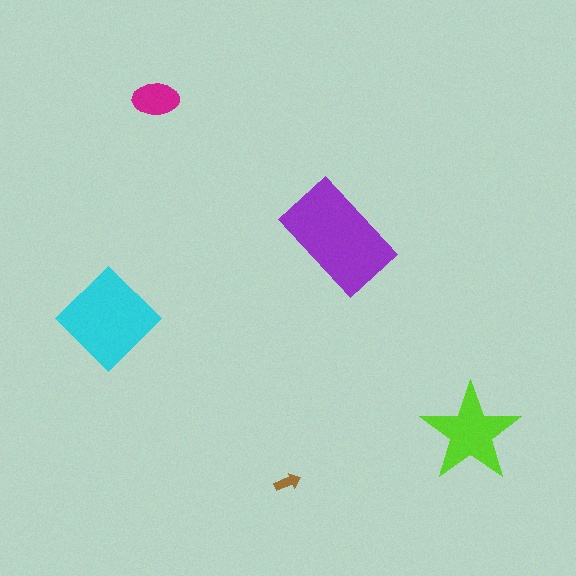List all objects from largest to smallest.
The purple rectangle, the cyan diamond, the lime star, the magenta ellipse, the brown arrow.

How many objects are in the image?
There are 5 objects in the image.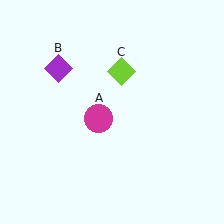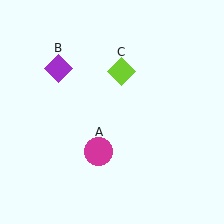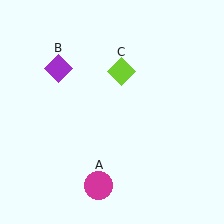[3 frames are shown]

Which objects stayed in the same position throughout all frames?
Purple diamond (object B) and lime diamond (object C) remained stationary.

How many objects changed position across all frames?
1 object changed position: magenta circle (object A).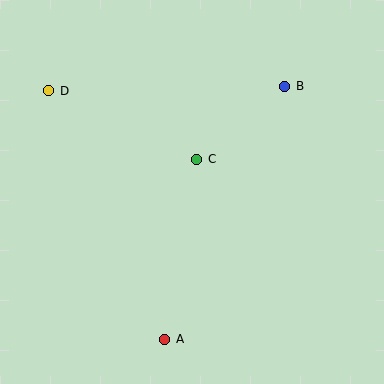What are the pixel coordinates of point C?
Point C is at (197, 159).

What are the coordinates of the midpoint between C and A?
The midpoint between C and A is at (181, 249).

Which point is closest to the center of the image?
Point C at (197, 159) is closest to the center.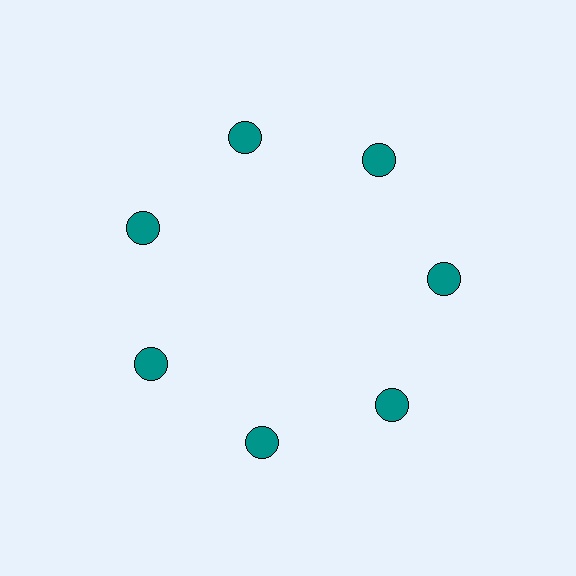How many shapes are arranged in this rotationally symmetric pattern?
There are 7 shapes, arranged in 7 groups of 1.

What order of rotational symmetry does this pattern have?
This pattern has 7-fold rotational symmetry.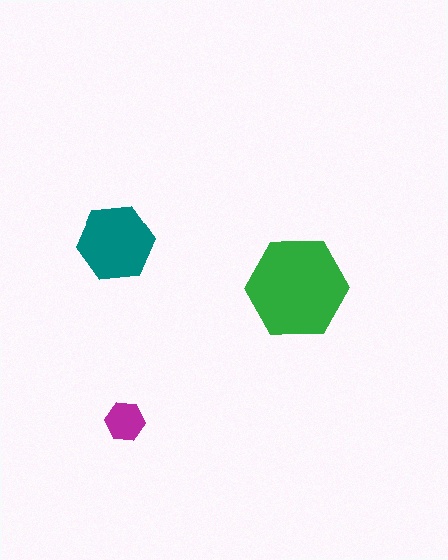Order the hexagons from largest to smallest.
the green one, the teal one, the magenta one.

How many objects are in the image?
There are 3 objects in the image.